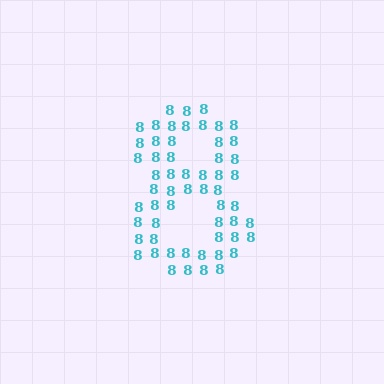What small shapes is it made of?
It is made of small digit 8's.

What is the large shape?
The large shape is the digit 8.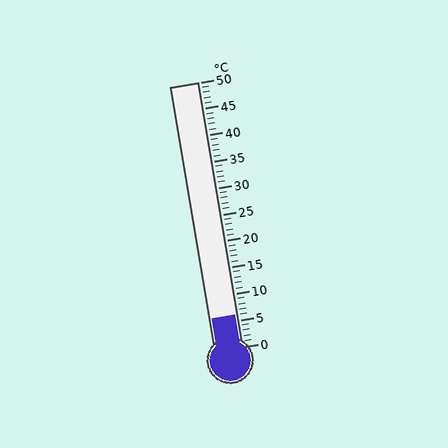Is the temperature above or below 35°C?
The temperature is below 35°C.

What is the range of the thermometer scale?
The thermometer scale ranges from 0°C to 50°C.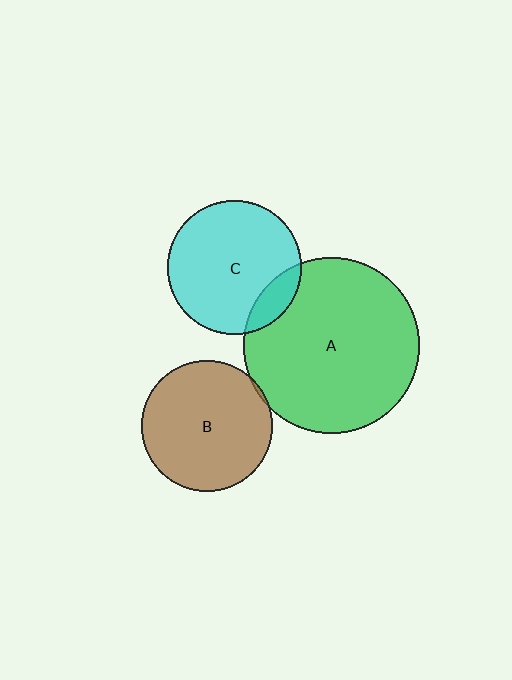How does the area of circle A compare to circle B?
Approximately 1.8 times.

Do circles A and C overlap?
Yes.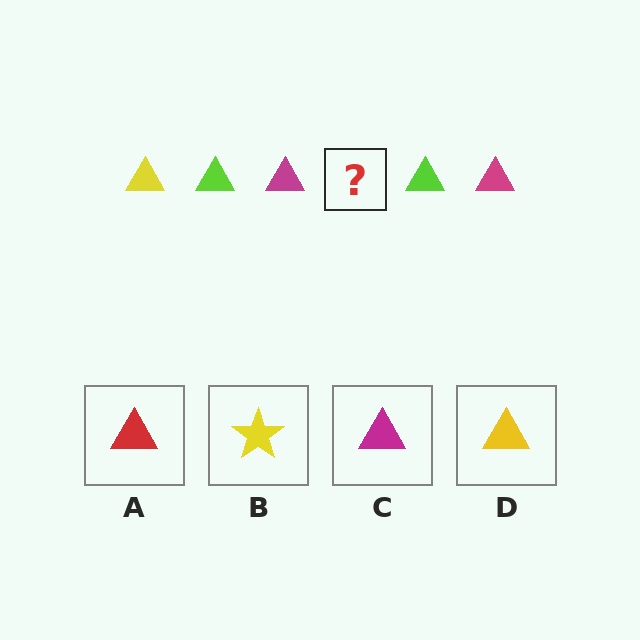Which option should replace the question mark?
Option D.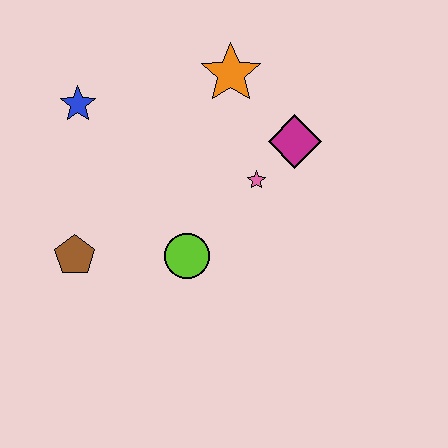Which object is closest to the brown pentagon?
The lime circle is closest to the brown pentagon.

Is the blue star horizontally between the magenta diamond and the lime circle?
No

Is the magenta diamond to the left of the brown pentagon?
No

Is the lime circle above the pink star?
No